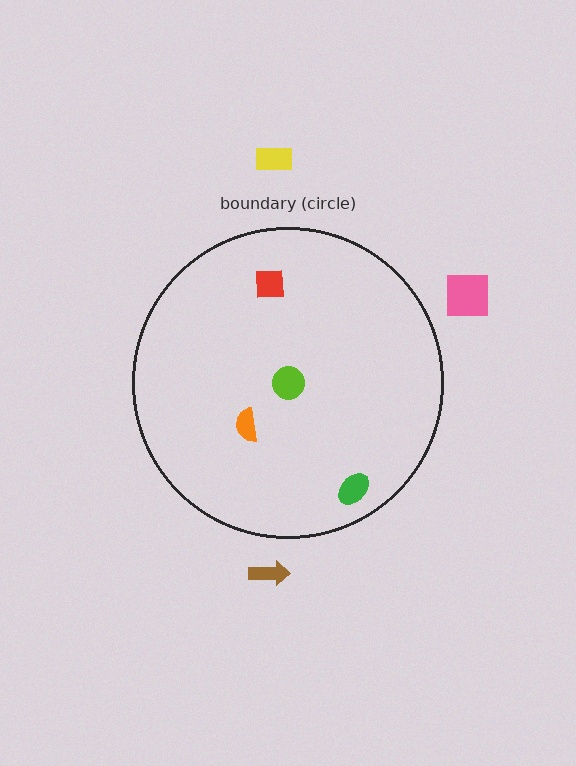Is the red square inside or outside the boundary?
Inside.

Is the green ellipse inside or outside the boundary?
Inside.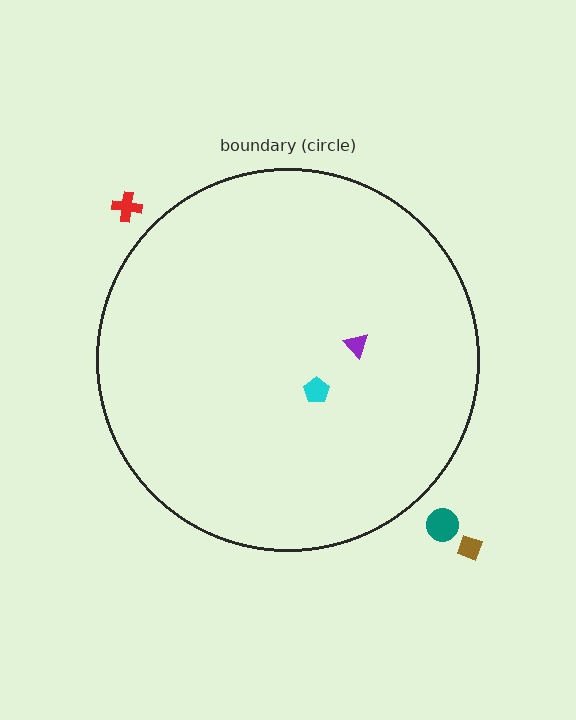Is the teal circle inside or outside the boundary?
Outside.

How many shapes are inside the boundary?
2 inside, 3 outside.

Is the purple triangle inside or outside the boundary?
Inside.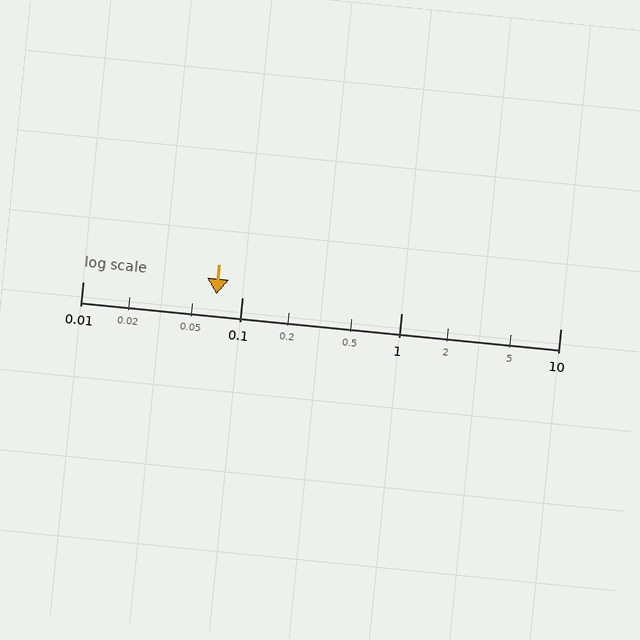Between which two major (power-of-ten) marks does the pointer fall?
The pointer is between 0.01 and 0.1.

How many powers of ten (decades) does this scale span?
The scale spans 3 decades, from 0.01 to 10.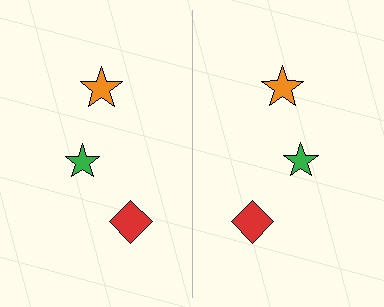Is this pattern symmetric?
Yes, this pattern has bilateral (reflection) symmetry.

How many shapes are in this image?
There are 6 shapes in this image.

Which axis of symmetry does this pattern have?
The pattern has a vertical axis of symmetry running through the center of the image.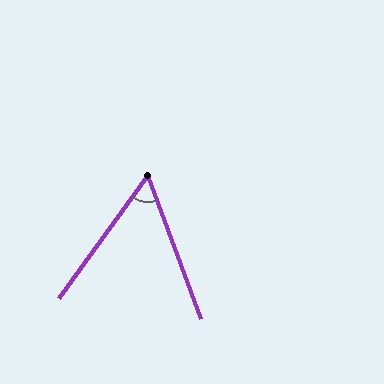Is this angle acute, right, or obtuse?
It is acute.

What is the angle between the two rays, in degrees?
Approximately 56 degrees.